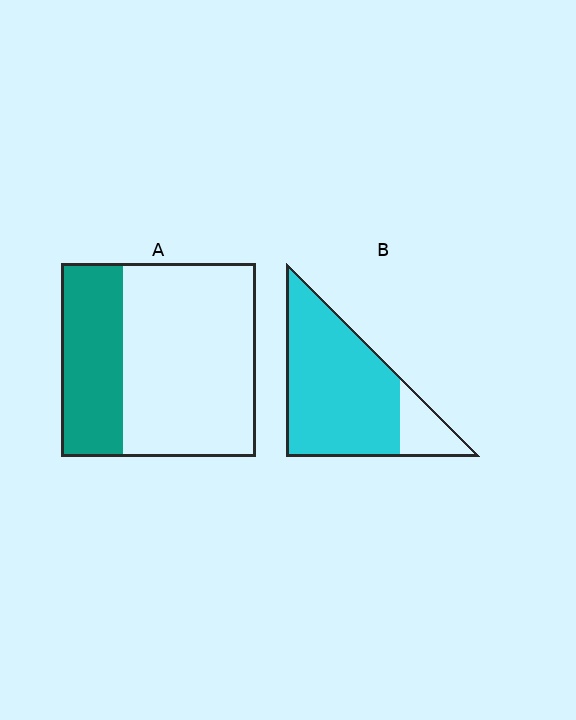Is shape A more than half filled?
No.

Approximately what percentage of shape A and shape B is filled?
A is approximately 30% and B is approximately 85%.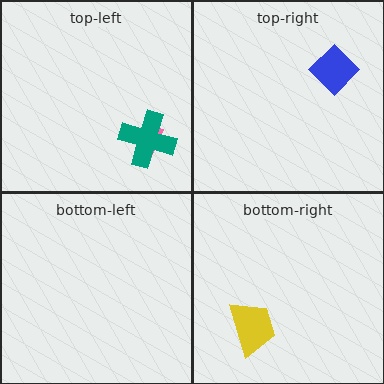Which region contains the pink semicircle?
The top-left region.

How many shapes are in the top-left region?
2.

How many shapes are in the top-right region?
1.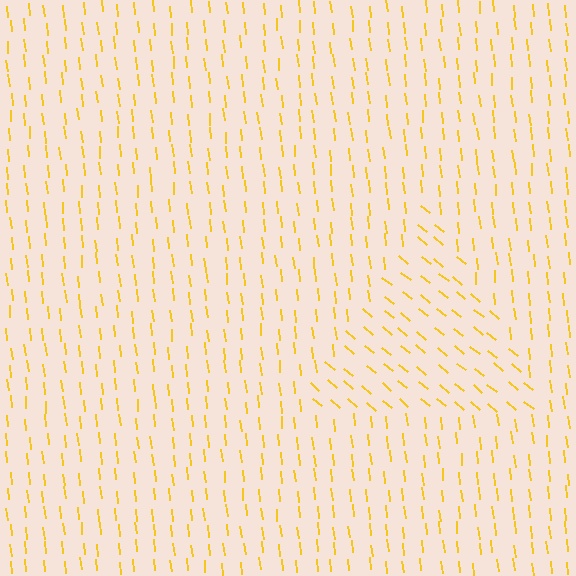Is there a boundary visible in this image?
Yes, there is a texture boundary formed by a change in line orientation.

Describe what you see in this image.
The image is filled with small yellow line segments. A triangle region in the image has lines oriented differently from the surrounding lines, creating a visible texture boundary.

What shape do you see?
I see a triangle.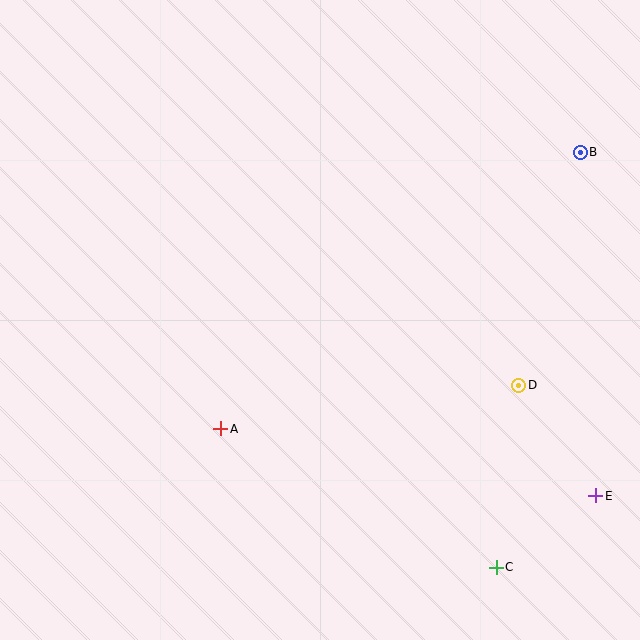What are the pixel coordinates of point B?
Point B is at (580, 152).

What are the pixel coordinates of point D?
Point D is at (519, 385).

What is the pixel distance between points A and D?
The distance between A and D is 301 pixels.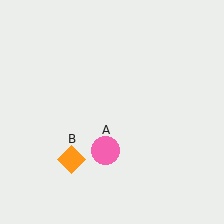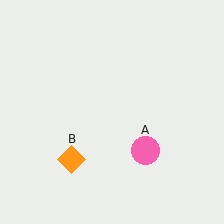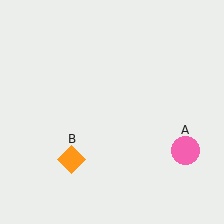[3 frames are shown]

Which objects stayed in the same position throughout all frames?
Orange diamond (object B) remained stationary.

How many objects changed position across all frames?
1 object changed position: pink circle (object A).